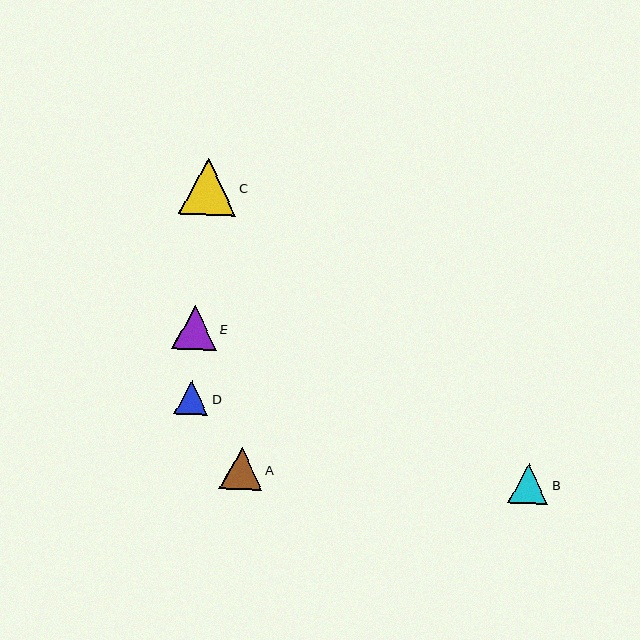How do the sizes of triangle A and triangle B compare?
Triangle A and triangle B are approximately the same size.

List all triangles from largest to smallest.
From largest to smallest: C, E, A, B, D.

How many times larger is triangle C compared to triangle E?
Triangle C is approximately 1.3 times the size of triangle E.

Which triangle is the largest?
Triangle C is the largest with a size of approximately 57 pixels.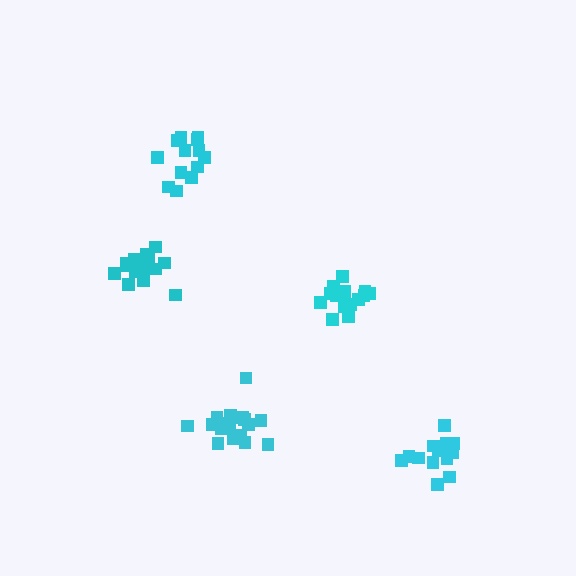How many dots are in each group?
Group 1: 14 dots, Group 2: 17 dots, Group 3: 19 dots, Group 4: 14 dots, Group 5: 15 dots (79 total).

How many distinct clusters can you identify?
There are 5 distinct clusters.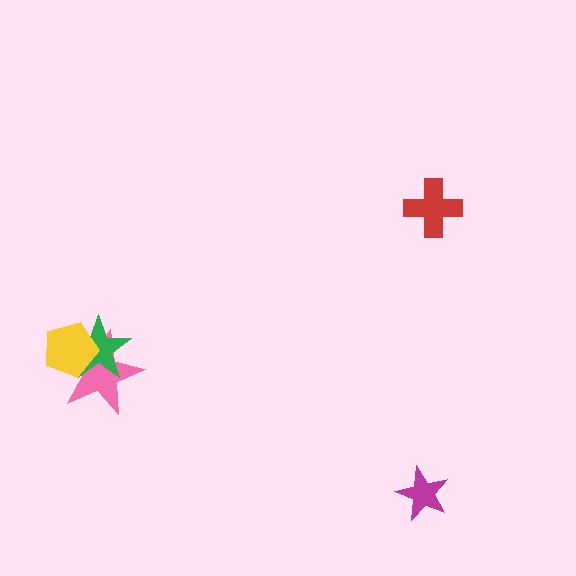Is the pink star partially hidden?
Yes, it is partially covered by another shape.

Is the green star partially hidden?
Yes, it is partially covered by another shape.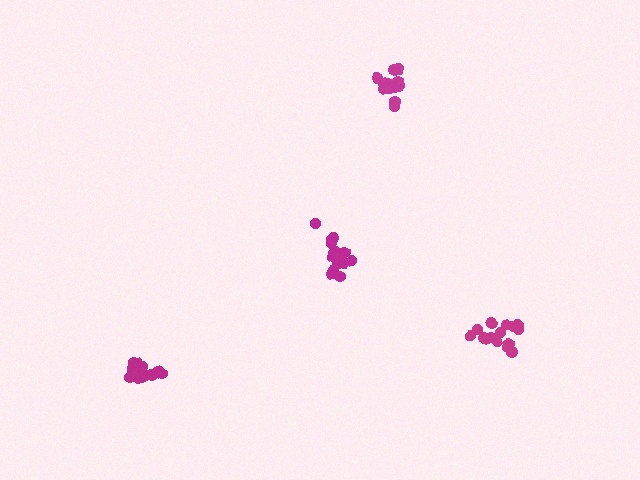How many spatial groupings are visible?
There are 4 spatial groupings.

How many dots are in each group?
Group 1: 15 dots, Group 2: 13 dots, Group 3: 16 dots, Group 4: 15 dots (59 total).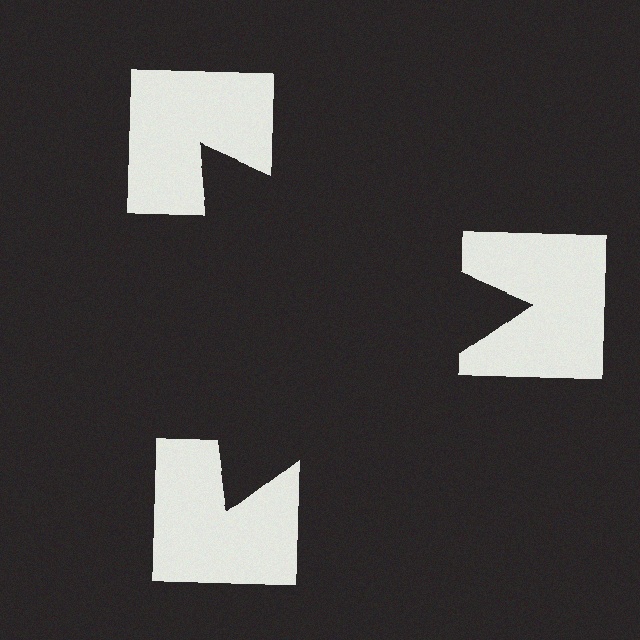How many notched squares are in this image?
There are 3 — one at each vertex of the illusory triangle.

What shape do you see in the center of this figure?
An illusory triangle — its edges are inferred from the aligned wedge cuts in the notched squares, not physically drawn.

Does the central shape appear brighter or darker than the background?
It typically appears slightly darker than the background, even though no actual brightness change is drawn.